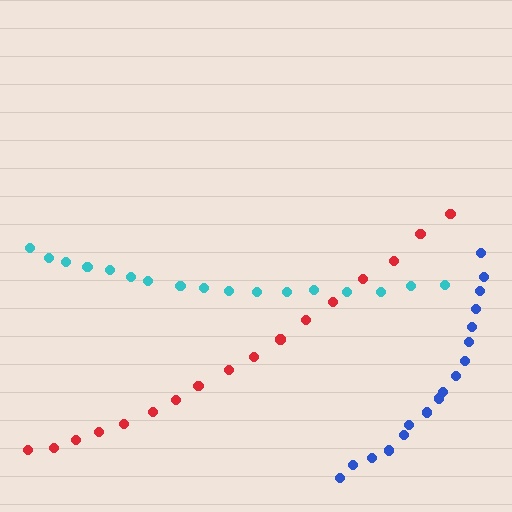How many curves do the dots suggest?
There are 3 distinct paths.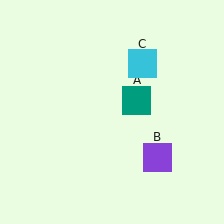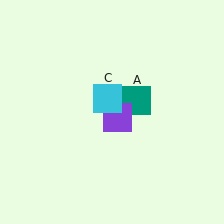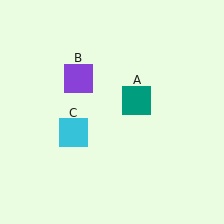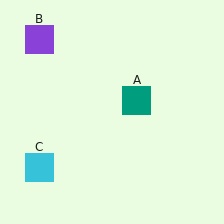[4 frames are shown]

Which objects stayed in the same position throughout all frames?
Teal square (object A) remained stationary.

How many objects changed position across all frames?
2 objects changed position: purple square (object B), cyan square (object C).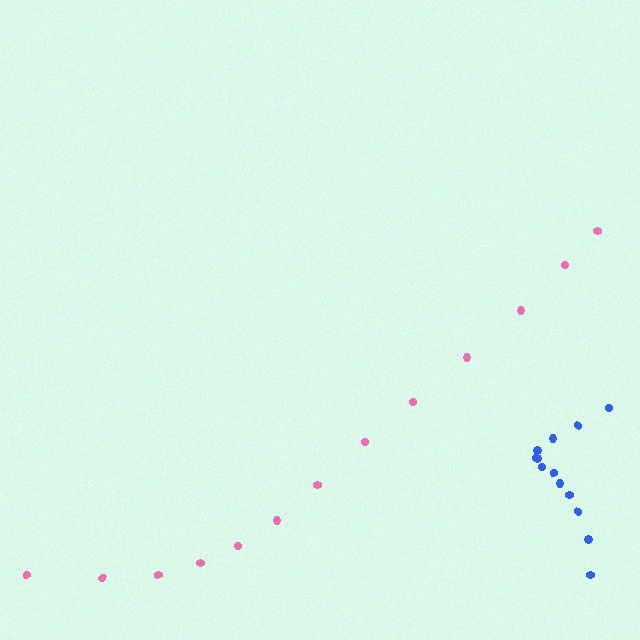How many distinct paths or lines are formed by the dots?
There are 2 distinct paths.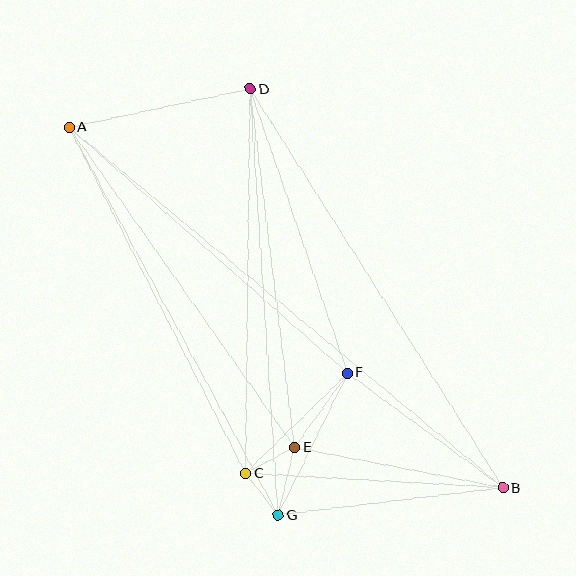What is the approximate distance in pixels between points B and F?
The distance between B and F is approximately 193 pixels.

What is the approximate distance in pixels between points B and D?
The distance between B and D is approximately 472 pixels.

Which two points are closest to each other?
Points C and G are closest to each other.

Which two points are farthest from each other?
Points A and B are farthest from each other.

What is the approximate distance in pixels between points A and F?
The distance between A and F is approximately 371 pixels.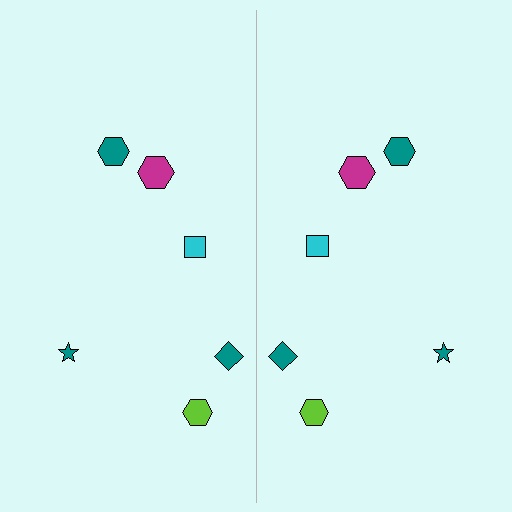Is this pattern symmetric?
Yes, this pattern has bilateral (reflection) symmetry.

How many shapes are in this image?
There are 12 shapes in this image.